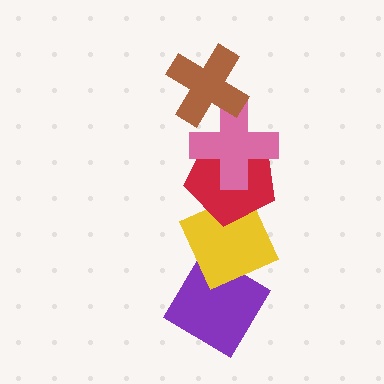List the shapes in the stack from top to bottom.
From top to bottom: the brown cross, the pink cross, the red pentagon, the yellow diamond, the purple diamond.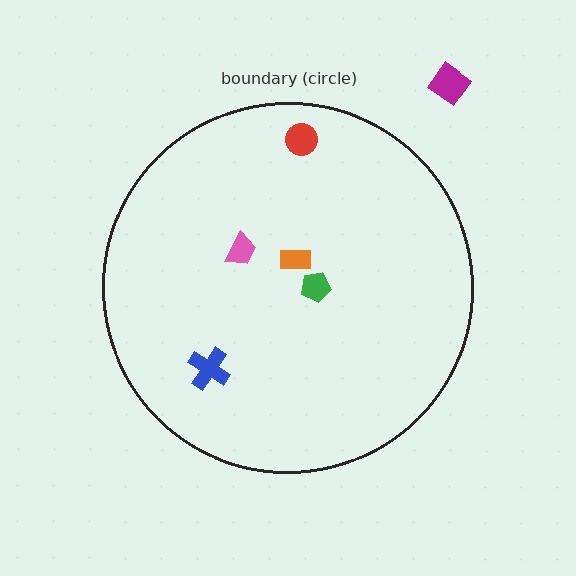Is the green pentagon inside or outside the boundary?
Inside.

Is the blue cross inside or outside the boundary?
Inside.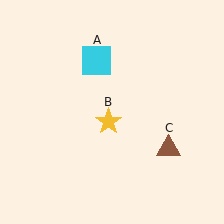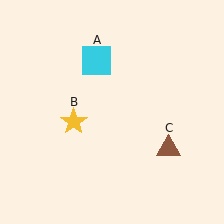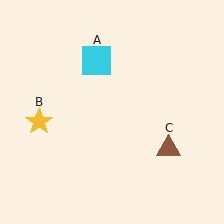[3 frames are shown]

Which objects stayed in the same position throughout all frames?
Cyan square (object A) and brown triangle (object C) remained stationary.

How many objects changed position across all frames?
1 object changed position: yellow star (object B).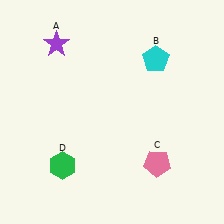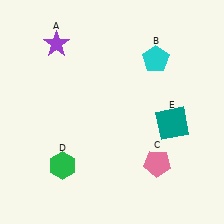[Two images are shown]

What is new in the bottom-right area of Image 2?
A teal square (E) was added in the bottom-right area of Image 2.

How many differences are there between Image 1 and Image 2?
There is 1 difference between the two images.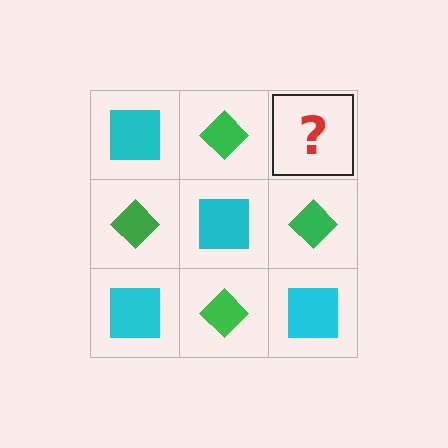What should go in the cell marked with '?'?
The missing cell should contain a cyan square.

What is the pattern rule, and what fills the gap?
The rule is that it alternates cyan square and green diamond in a checkerboard pattern. The gap should be filled with a cyan square.